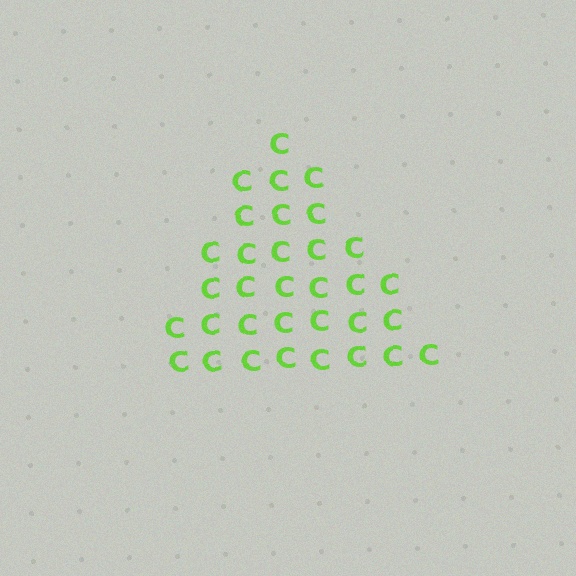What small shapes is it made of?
It is made of small letter C's.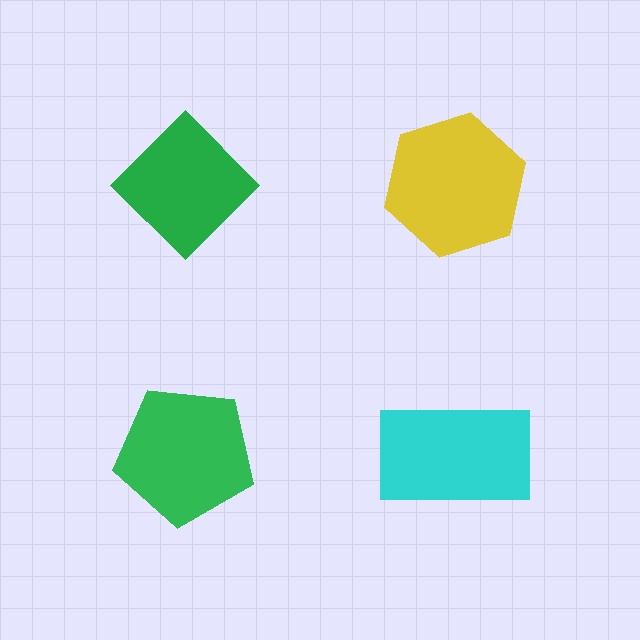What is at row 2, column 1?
A green pentagon.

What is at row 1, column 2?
A yellow hexagon.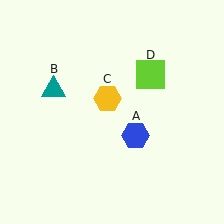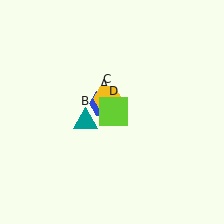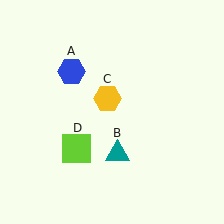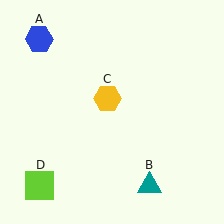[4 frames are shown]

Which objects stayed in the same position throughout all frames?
Yellow hexagon (object C) remained stationary.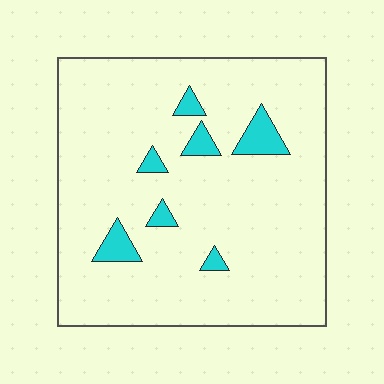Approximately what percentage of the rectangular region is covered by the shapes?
Approximately 10%.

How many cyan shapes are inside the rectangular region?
7.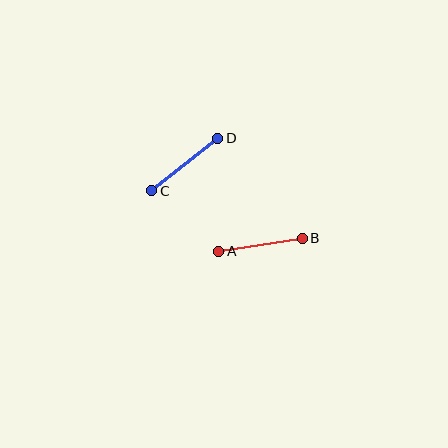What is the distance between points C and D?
The distance is approximately 84 pixels.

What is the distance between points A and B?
The distance is approximately 84 pixels.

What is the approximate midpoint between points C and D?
The midpoint is at approximately (185, 165) pixels.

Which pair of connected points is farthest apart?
Points A and B are farthest apart.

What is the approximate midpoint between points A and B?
The midpoint is at approximately (260, 245) pixels.